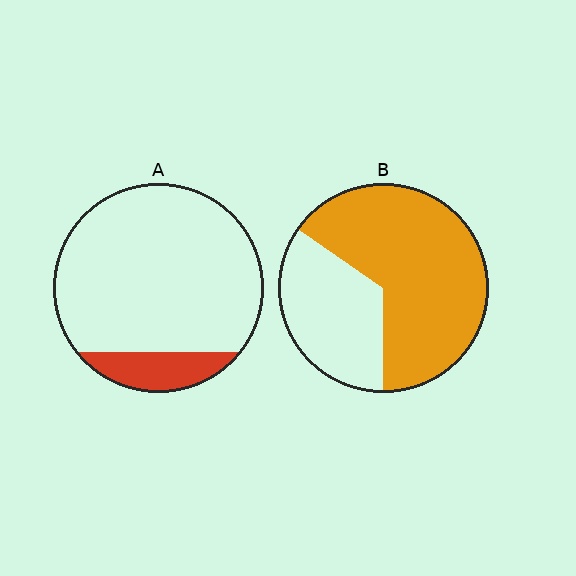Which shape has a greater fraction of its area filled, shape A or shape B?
Shape B.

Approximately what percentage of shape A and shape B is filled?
A is approximately 15% and B is approximately 65%.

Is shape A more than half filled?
No.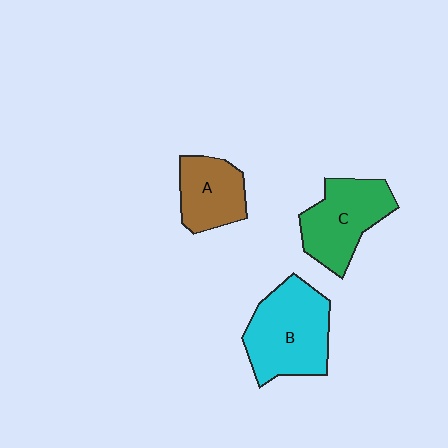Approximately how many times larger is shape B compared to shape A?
Approximately 1.6 times.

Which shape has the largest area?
Shape B (cyan).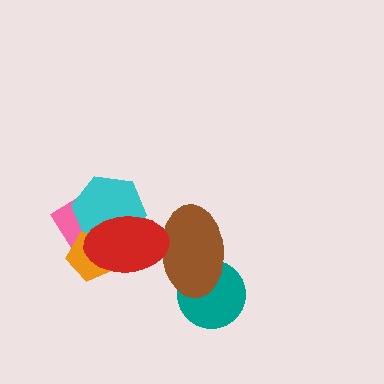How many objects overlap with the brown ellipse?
2 objects overlap with the brown ellipse.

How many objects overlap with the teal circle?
1 object overlaps with the teal circle.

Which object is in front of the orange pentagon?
The red ellipse is in front of the orange pentagon.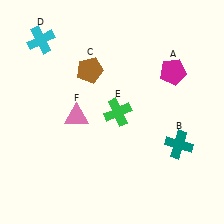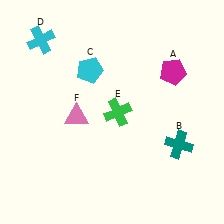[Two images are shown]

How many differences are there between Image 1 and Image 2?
There is 1 difference between the two images.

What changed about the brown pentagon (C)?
In Image 1, C is brown. In Image 2, it changed to cyan.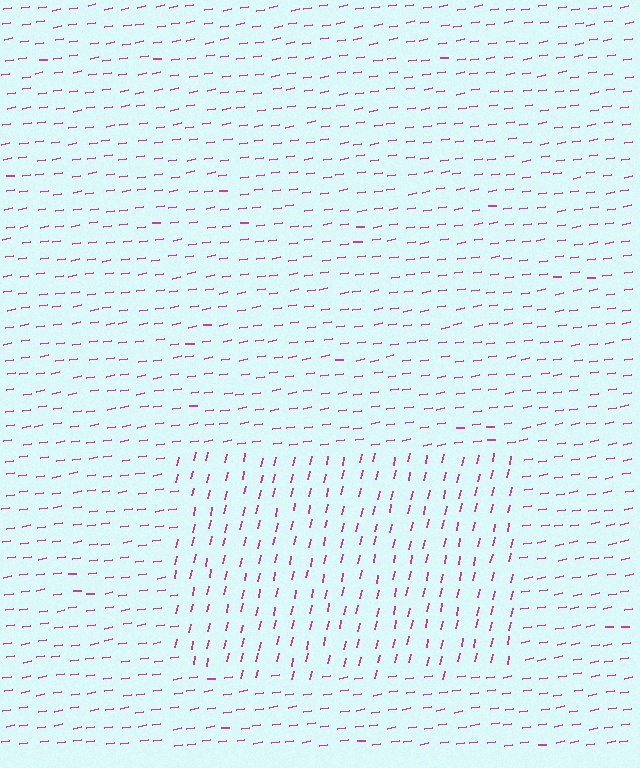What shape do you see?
I see a rectangle.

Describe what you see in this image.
The image is filled with small magenta line segments. A rectangle region in the image has lines oriented differently from the surrounding lines, creating a visible texture boundary.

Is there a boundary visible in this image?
Yes, there is a texture boundary formed by a change in line orientation.